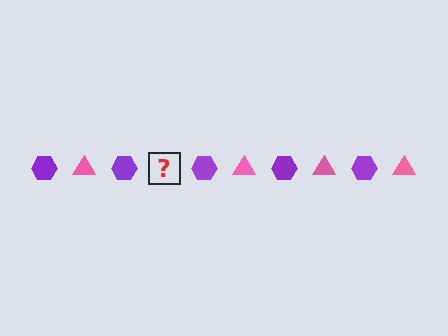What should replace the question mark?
The question mark should be replaced with a pink triangle.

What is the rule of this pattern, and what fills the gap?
The rule is that the pattern alternates between purple hexagon and pink triangle. The gap should be filled with a pink triangle.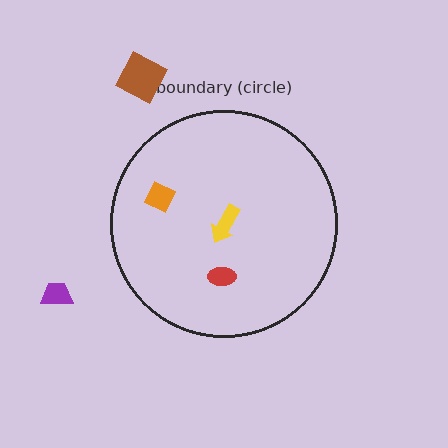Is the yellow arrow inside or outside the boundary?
Inside.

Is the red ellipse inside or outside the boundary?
Inside.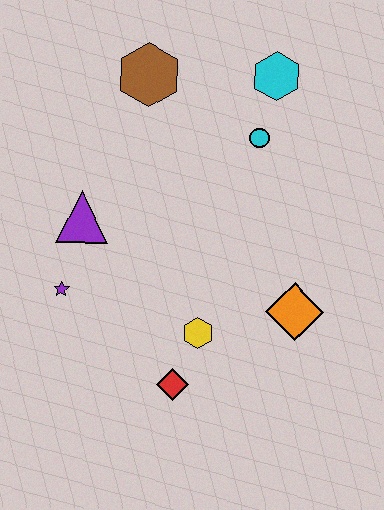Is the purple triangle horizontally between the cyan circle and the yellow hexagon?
No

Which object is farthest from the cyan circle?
The red diamond is farthest from the cyan circle.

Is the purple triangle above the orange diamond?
Yes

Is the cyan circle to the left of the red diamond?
No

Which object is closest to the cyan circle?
The cyan hexagon is closest to the cyan circle.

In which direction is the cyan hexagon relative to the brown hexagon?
The cyan hexagon is to the right of the brown hexagon.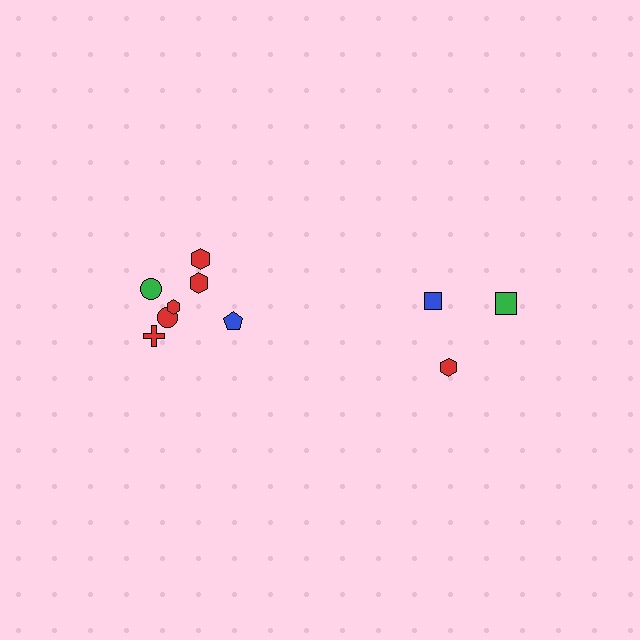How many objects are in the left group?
There are 7 objects.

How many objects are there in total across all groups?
There are 10 objects.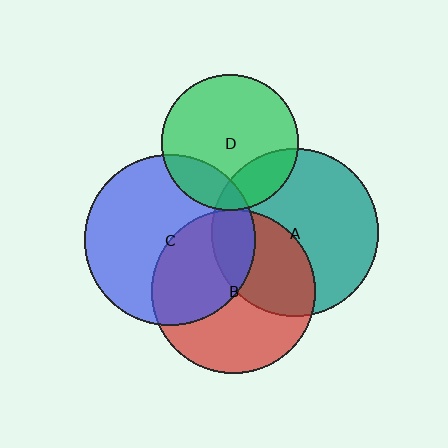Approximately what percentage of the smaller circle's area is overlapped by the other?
Approximately 20%.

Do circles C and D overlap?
Yes.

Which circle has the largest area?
Circle C (blue).